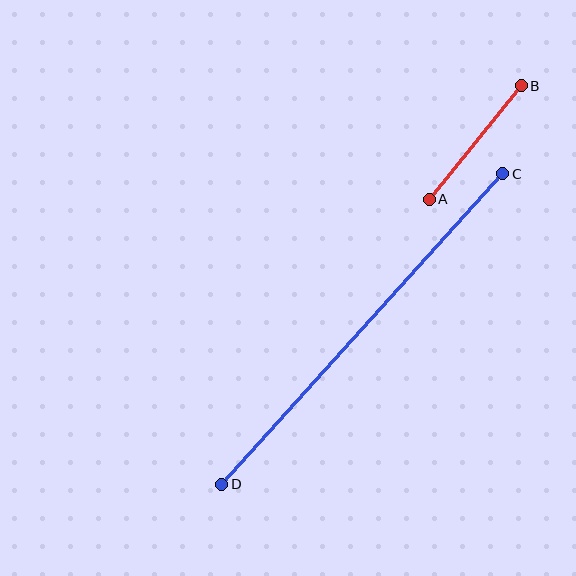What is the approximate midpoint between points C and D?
The midpoint is at approximately (362, 329) pixels.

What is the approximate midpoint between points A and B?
The midpoint is at approximately (475, 143) pixels.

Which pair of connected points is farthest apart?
Points C and D are farthest apart.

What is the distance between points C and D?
The distance is approximately 419 pixels.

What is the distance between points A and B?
The distance is approximately 146 pixels.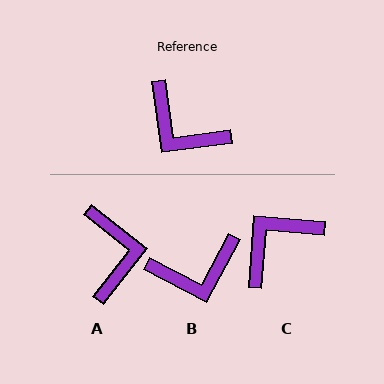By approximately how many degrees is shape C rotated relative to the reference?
Approximately 103 degrees clockwise.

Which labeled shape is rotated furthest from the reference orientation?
A, about 134 degrees away.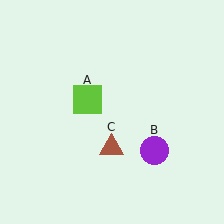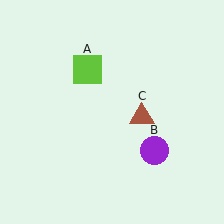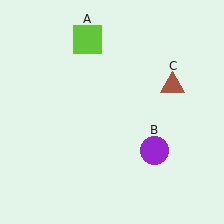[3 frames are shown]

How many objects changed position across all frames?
2 objects changed position: lime square (object A), brown triangle (object C).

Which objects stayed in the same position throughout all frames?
Purple circle (object B) remained stationary.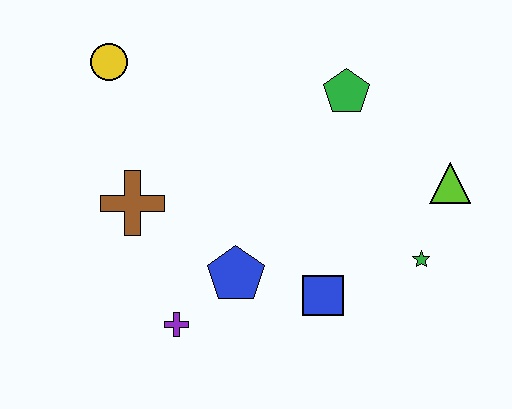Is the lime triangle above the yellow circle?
No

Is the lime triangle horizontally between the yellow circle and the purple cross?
No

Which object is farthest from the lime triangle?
The yellow circle is farthest from the lime triangle.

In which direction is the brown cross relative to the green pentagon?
The brown cross is to the left of the green pentagon.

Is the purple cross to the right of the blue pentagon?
No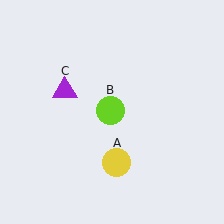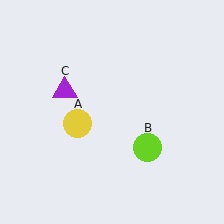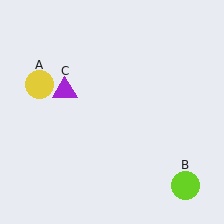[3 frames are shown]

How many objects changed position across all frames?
2 objects changed position: yellow circle (object A), lime circle (object B).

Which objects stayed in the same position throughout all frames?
Purple triangle (object C) remained stationary.